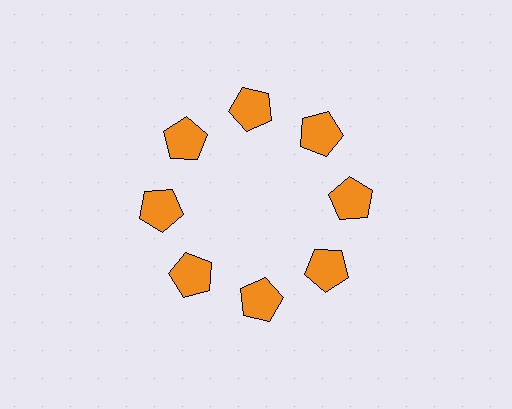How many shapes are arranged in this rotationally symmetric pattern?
There are 8 shapes, arranged in 8 groups of 1.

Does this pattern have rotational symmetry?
Yes, this pattern has 8-fold rotational symmetry. It looks the same after rotating 45 degrees around the center.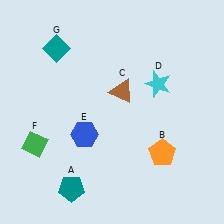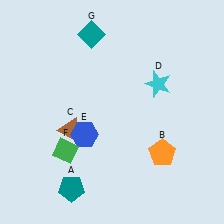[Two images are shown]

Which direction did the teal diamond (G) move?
The teal diamond (G) moved right.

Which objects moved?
The objects that moved are: the brown triangle (C), the green diamond (F), the teal diamond (G).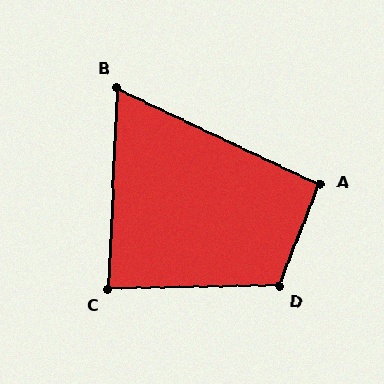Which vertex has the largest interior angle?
D, at approximately 113 degrees.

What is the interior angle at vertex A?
Approximately 94 degrees (approximately right).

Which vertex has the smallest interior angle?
B, at approximately 67 degrees.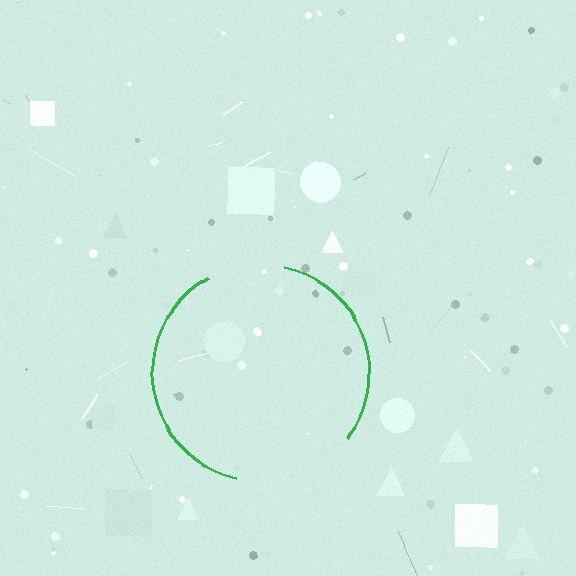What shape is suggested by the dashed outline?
The dashed outline suggests a circle.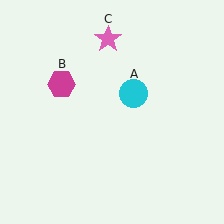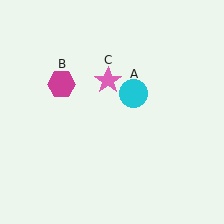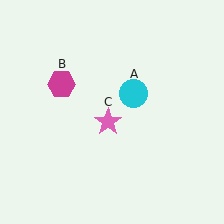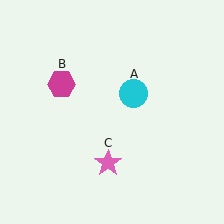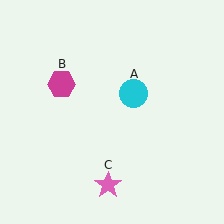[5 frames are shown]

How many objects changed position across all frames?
1 object changed position: pink star (object C).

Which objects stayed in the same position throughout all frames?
Cyan circle (object A) and magenta hexagon (object B) remained stationary.